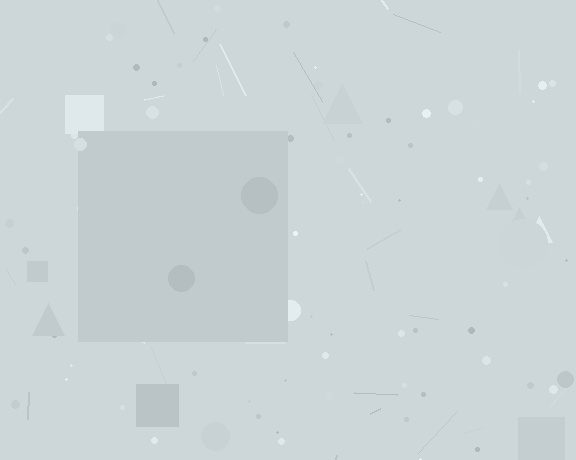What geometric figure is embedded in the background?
A square is embedded in the background.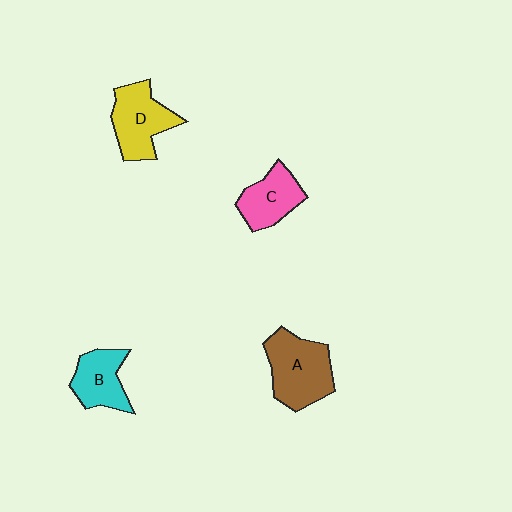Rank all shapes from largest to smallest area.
From largest to smallest: A (brown), D (yellow), C (pink), B (cyan).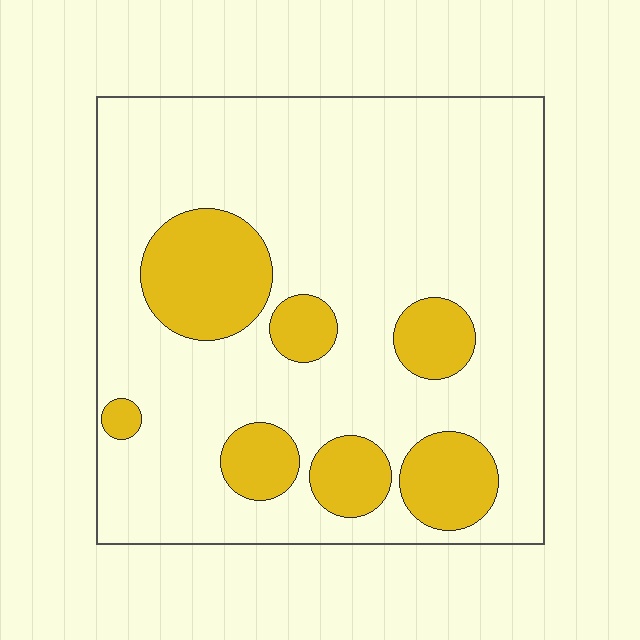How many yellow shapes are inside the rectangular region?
7.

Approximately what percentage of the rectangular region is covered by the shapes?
Approximately 20%.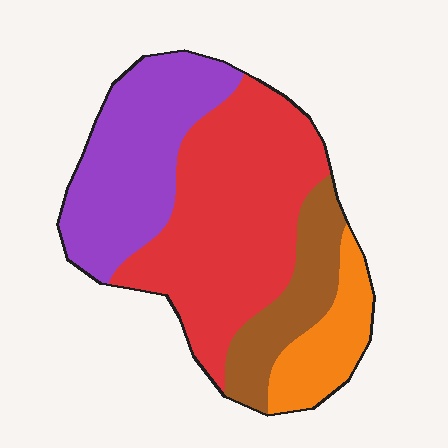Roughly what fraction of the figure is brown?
Brown covers 15% of the figure.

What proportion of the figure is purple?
Purple covers about 30% of the figure.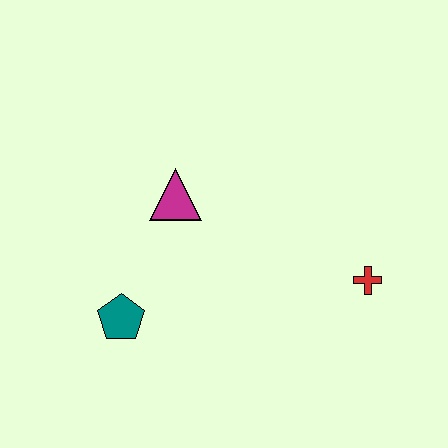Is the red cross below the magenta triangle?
Yes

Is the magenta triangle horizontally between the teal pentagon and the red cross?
Yes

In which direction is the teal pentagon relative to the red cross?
The teal pentagon is to the left of the red cross.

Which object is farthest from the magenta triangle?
The red cross is farthest from the magenta triangle.